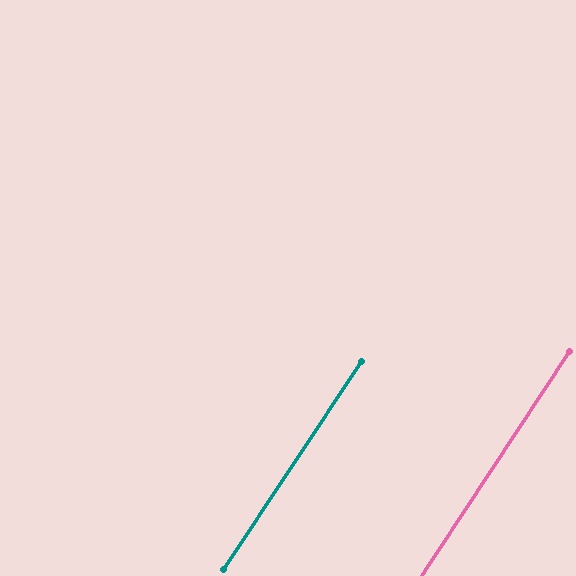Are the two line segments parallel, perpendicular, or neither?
Parallel — their directions differ by only 0.1°.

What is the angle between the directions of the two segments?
Approximately 0 degrees.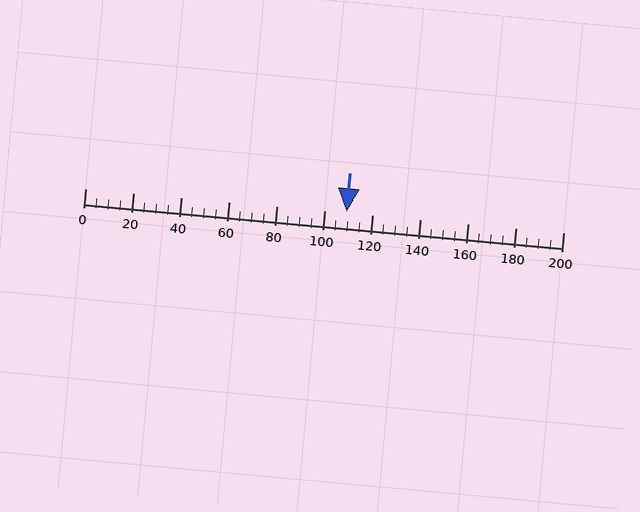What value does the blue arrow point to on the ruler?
The blue arrow points to approximately 110.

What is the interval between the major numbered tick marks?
The major tick marks are spaced 20 units apart.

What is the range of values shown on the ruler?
The ruler shows values from 0 to 200.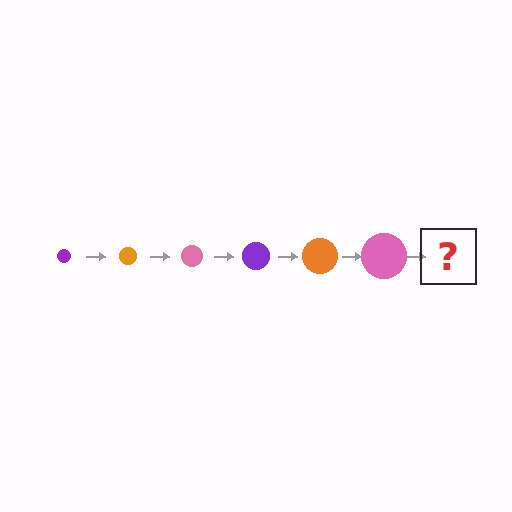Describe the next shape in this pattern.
It should be a purple circle, larger than the previous one.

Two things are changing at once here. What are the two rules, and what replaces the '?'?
The two rules are that the circle grows larger each step and the color cycles through purple, orange, and pink. The '?' should be a purple circle, larger than the previous one.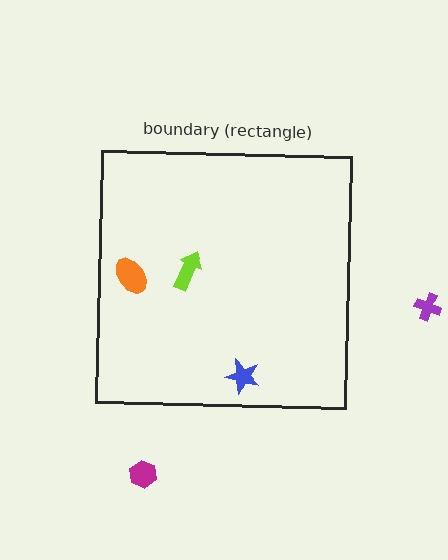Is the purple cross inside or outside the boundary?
Outside.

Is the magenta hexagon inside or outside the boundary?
Outside.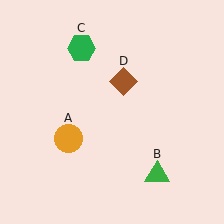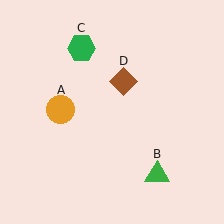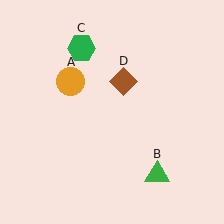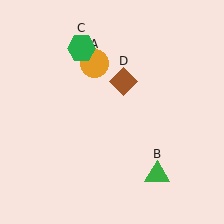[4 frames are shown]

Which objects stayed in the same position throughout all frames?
Green triangle (object B) and green hexagon (object C) and brown diamond (object D) remained stationary.